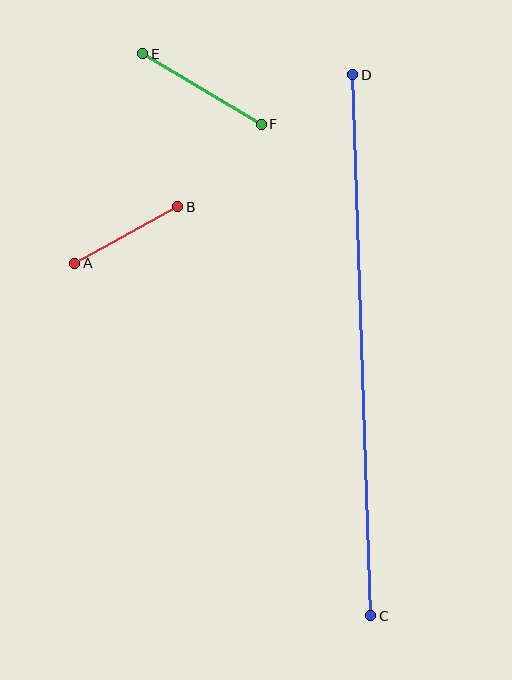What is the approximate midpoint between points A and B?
The midpoint is at approximately (126, 235) pixels.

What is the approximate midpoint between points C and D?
The midpoint is at approximately (362, 345) pixels.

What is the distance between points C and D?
The distance is approximately 542 pixels.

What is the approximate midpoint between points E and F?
The midpoint is at approximately (202, 89) pixels.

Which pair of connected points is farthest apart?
Points C and D are farthest apart.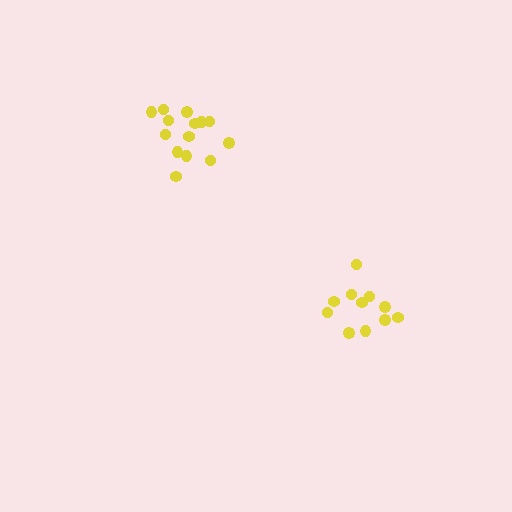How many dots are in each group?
Group 1: 11 dots, Group 2: 14 dots (25 total).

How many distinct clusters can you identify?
There are 2 distinct clusters.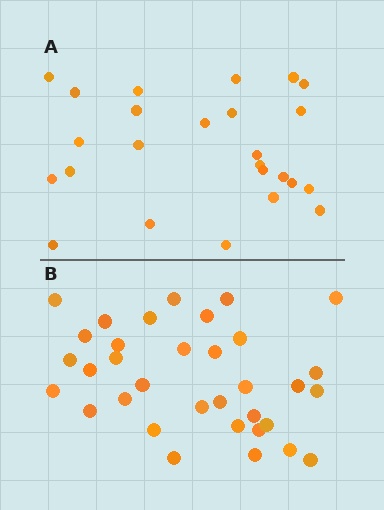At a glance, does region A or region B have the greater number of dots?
Region B (the bottom region) has more dots.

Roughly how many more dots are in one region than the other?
Region B has roughly 8 or so more dots than region A.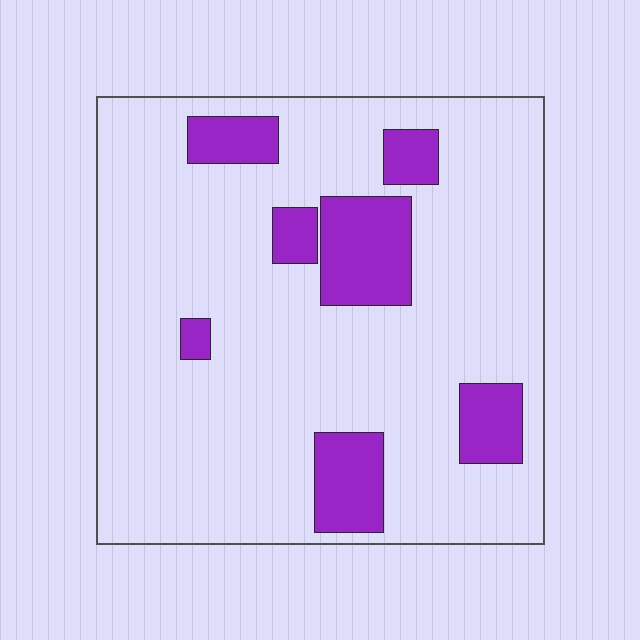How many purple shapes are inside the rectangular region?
7.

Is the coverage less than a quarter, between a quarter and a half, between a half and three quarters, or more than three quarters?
Less than a quarter.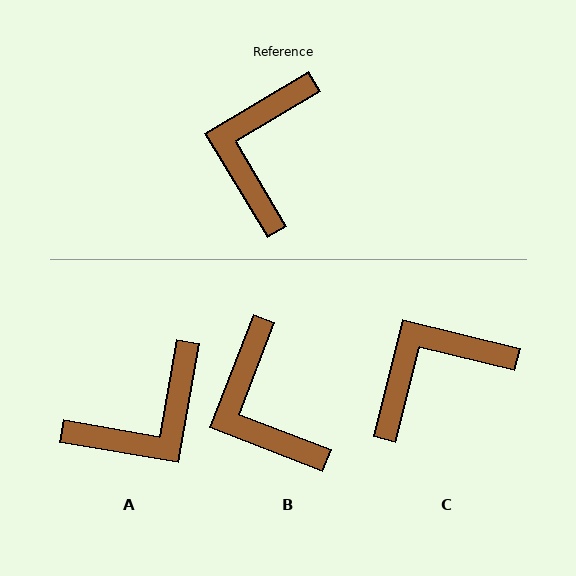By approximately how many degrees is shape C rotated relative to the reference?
Approximately 45 degrees clockwise.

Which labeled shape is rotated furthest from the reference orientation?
A, about 139 degrees away.